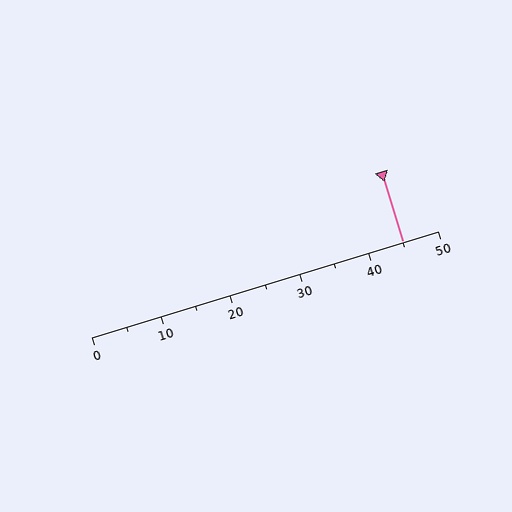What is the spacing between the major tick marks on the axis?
The major ticks are spaced 10 apart.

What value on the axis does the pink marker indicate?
The marker indicates approximately 45.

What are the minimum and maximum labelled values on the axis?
The axis runs from 0 to 50.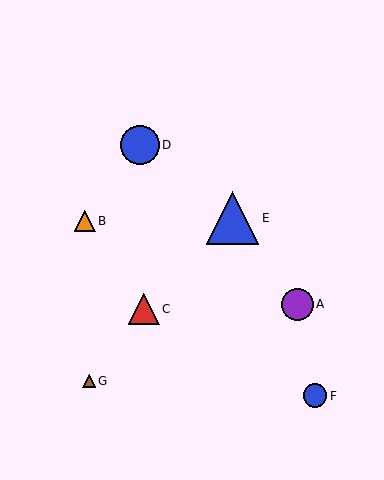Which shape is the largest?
The blue triangle (labeled E) is the largest.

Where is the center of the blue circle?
The center of the blue circle is at (315, 396).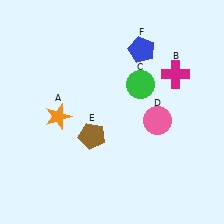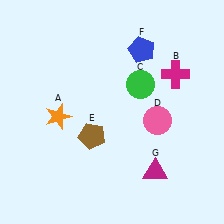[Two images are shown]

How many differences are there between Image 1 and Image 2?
There is 1 difference between the two images.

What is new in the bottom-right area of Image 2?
A magenta triangle (G) was added in the bottom-right area of Image 2.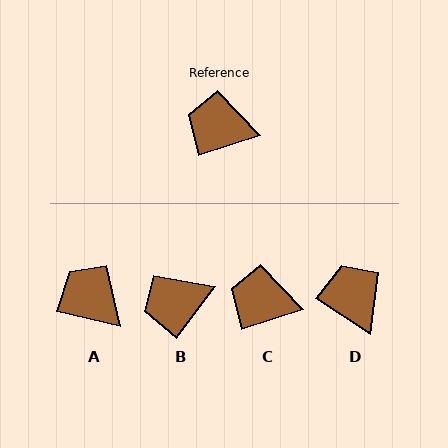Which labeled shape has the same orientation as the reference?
C.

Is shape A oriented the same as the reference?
No, it is off by about 31 degrees.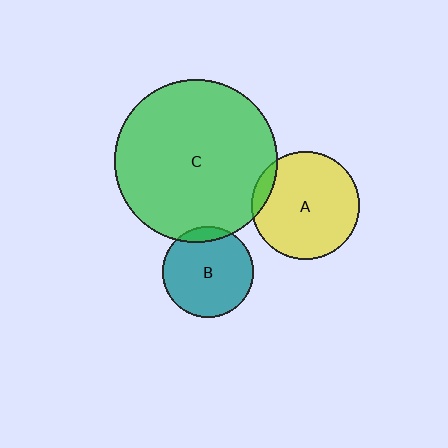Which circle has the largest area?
Circle C (green).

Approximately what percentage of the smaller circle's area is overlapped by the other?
Approximately 10%.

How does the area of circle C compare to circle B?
Approximately 3.2 times.